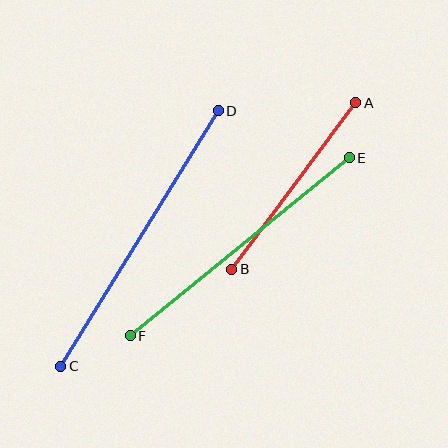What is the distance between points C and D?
The distance is approximately 300 pixels.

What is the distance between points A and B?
The distance is approximately 208 pixels.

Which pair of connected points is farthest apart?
Points C and D are farthest apart.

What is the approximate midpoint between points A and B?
The midpoint is at approximately (294, 186) pixels.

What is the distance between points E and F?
The distance is approximately 282 pixels.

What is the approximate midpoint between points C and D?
The midpoint is at approximately (140, 238) pixels.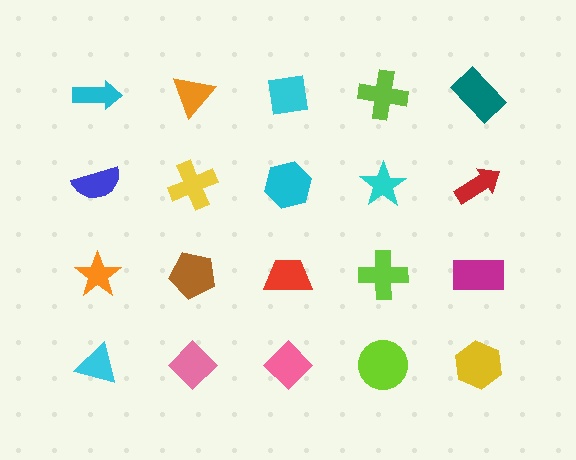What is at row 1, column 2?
An orange triangle.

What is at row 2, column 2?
A yellow cross.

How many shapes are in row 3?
5 shapes.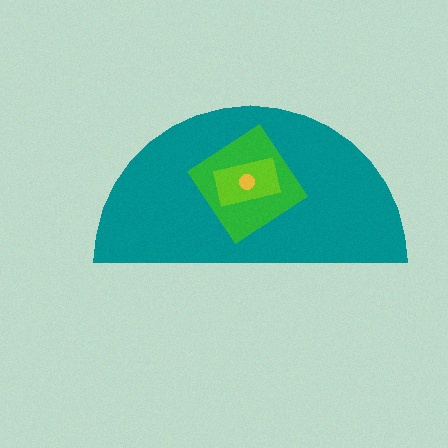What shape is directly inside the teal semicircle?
The green diamond.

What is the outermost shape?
The teal semicircle.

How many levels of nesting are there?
4.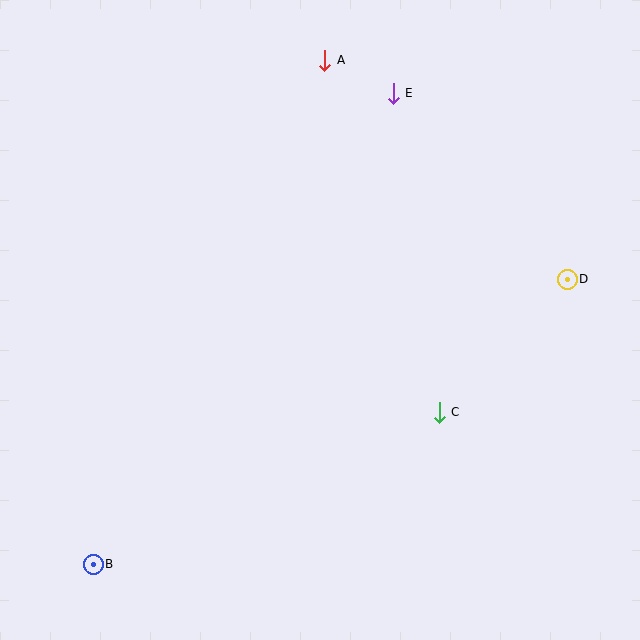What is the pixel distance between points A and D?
The distance between A and D is 327 pixels.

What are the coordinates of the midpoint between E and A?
The midpoint between E and A is at (359, 77).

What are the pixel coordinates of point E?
Point E is at (393, 93).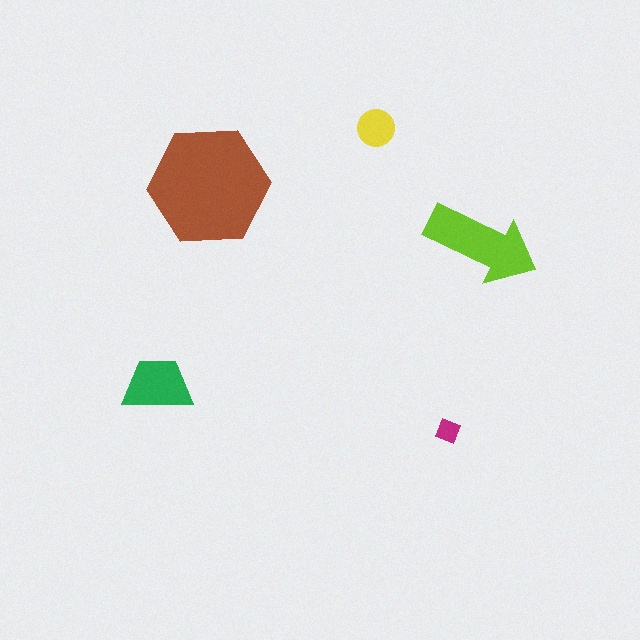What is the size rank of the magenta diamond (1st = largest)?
5th.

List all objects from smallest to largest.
The magenta diamond, the yellow circle, the green trapezoid, the lime arrow, the brown hexagon.